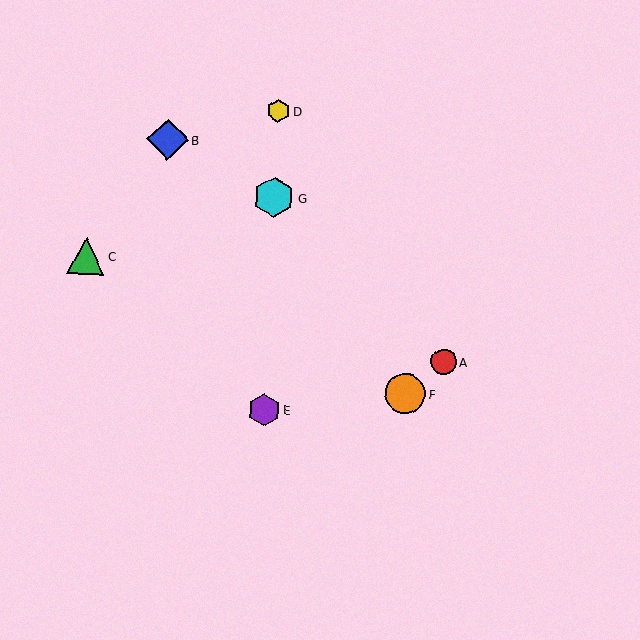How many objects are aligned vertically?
3 objects (D, E, G) are aligned vertically.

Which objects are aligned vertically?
Objects D, E, G are aligned vertically.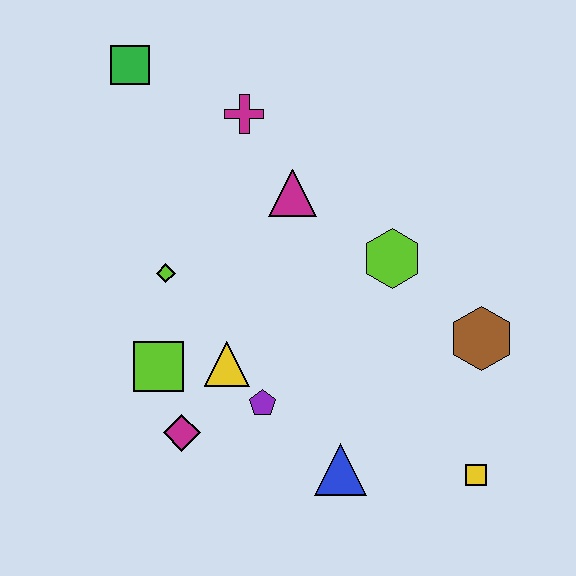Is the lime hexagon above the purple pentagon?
Yes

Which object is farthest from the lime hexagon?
The green square is farthest from the lime hexagon.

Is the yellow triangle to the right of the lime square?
Yes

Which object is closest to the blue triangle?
The purple pentagon is closest to the blue triangle.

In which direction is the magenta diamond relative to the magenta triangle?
The magenta diamond is below the magenta triangle.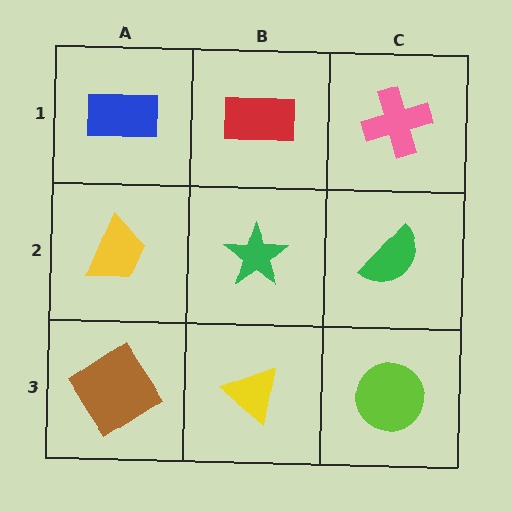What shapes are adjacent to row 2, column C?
A pink cross (row 1, column C), a lime circle (row 3, column C), a green star (row 2, column B).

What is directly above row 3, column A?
A yellow trapezoid.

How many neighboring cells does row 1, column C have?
2.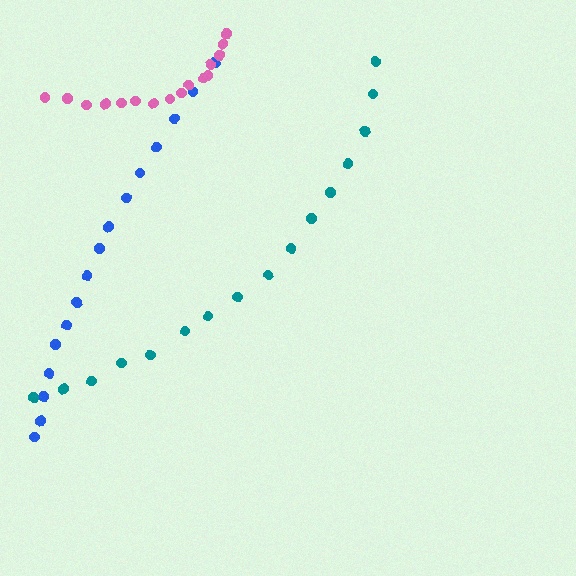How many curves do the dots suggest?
There are 3 distinct paths.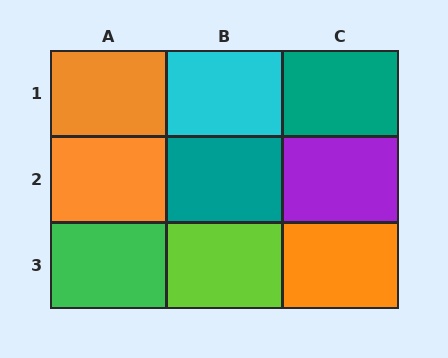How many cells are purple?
1 cell is purple.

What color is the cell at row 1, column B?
Cyan.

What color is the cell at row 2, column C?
Purple.